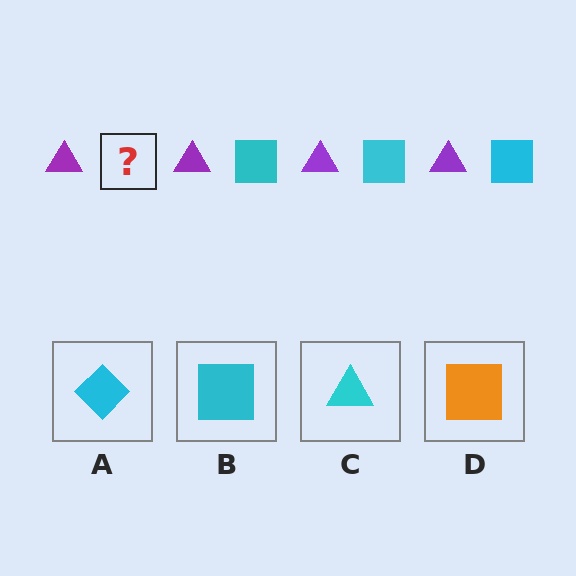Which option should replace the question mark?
Option B.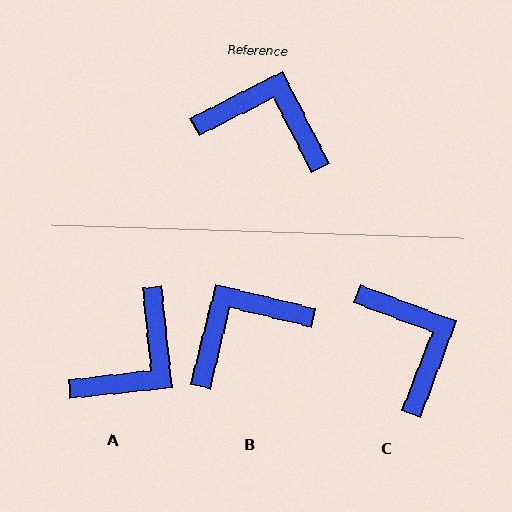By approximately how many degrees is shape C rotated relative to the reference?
Approximately 48 degrees clockwise.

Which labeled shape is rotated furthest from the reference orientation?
A, about 111 degrees away.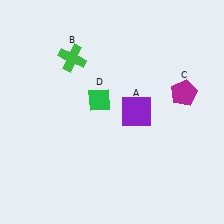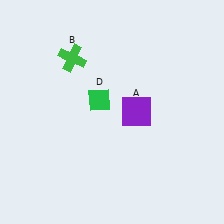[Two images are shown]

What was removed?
The magenta pentagon (C) was removed in Image 2.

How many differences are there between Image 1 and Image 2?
There is 1 difference between the two images.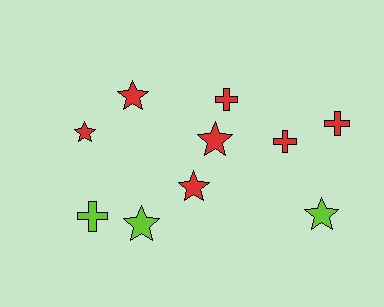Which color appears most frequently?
Red, with 7 objects.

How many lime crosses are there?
There is 1 lime cross.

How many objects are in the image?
There are 10 objects.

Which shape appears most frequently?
Star, with 6 objects.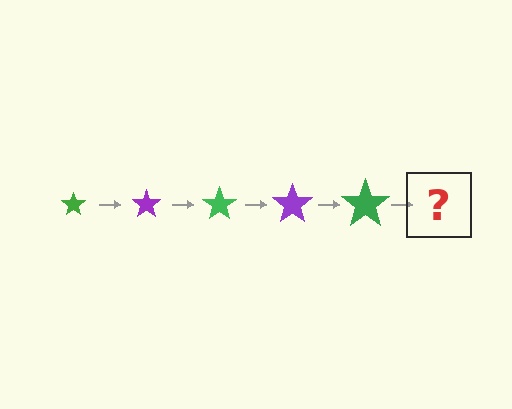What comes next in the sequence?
The next element should be a purple star, larger than the previous one.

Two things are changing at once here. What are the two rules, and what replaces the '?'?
The two rules are that the star grows larger each step and the color cycles through green and purple. The '?' should be a purple star, larger than the previous one.